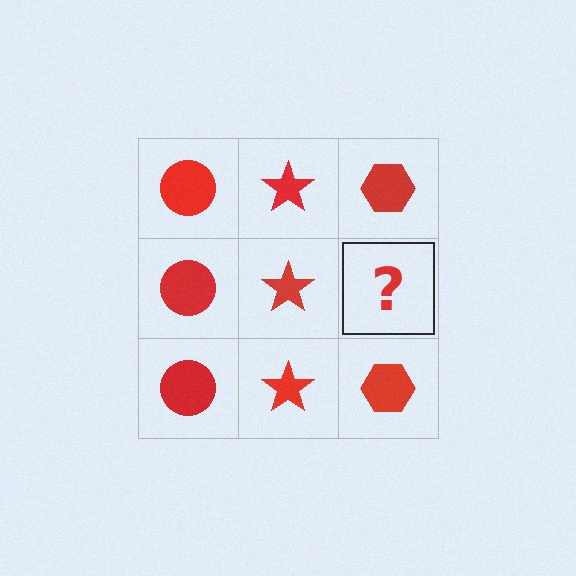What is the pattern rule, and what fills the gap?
The rule is that each column has a consistent shape. The gap should be filled with a red hexagon.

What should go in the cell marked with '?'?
The missing cell should contain a red hexagon.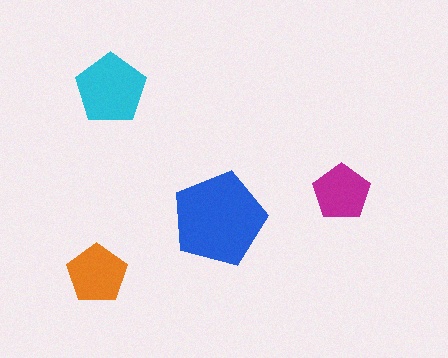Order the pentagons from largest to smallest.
the blue one, the cyan one, the orange one, the magenta one.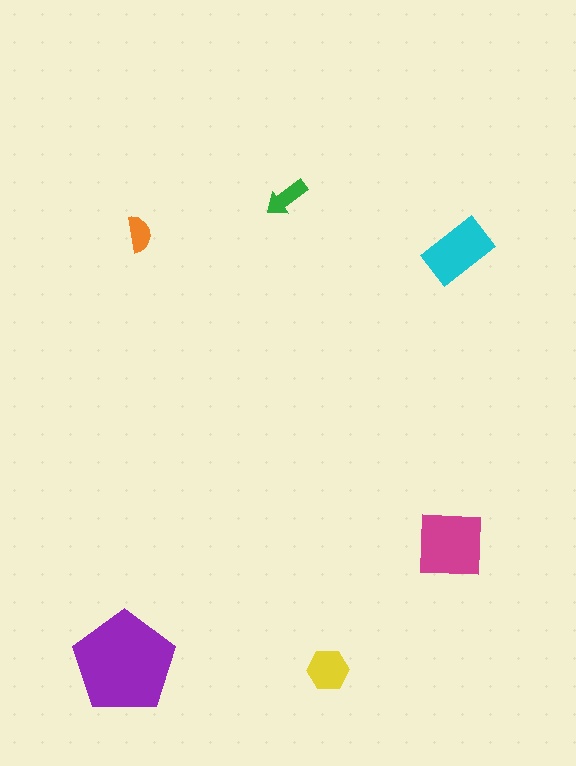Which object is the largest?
The purple pentagon.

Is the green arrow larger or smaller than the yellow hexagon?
Smaller.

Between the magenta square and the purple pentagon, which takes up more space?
The purple pentagon.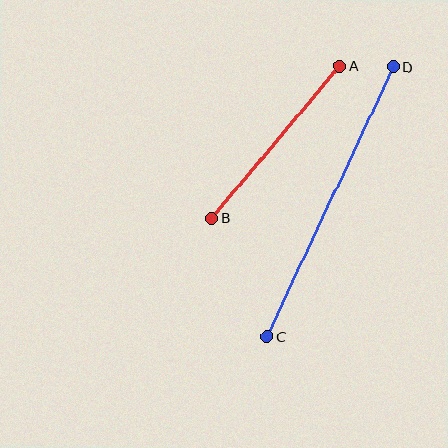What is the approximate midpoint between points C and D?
The midpoint is at approximately (330, 202) pixels.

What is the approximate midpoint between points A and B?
The midpoint is at approximately (276, 142) pixels.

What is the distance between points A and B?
The distance is approximately 199 pixels.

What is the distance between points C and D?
The distance is approximately 298 pixels.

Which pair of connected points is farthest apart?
Points C and D are farthest apart.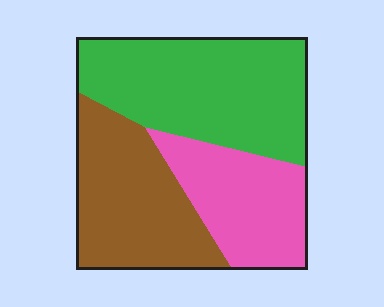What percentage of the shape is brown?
Brown takes up about one third (1/3) of the shape.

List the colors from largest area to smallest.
From largest to smallest: green, brown, pink.